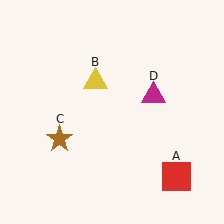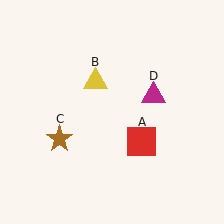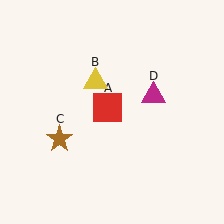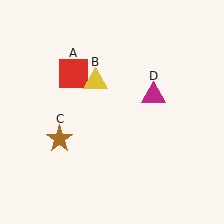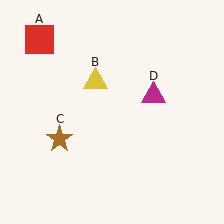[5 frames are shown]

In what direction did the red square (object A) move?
The red square (object A) moved up and to the left.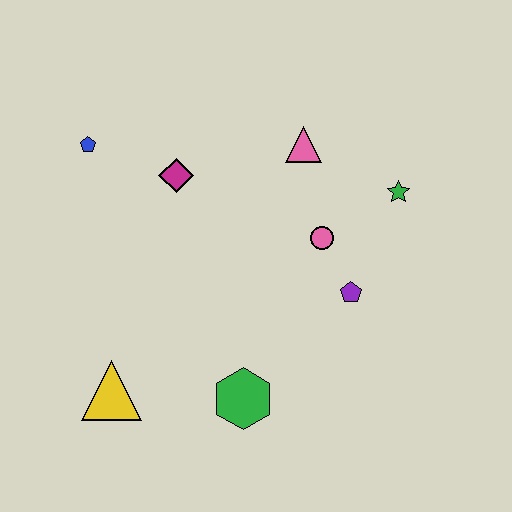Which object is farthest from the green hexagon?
The blue pentagon is farthest from the green hexagon.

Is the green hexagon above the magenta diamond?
No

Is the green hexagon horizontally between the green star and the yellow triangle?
Yes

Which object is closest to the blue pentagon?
The magenta diamond is closest to the blue pentagon.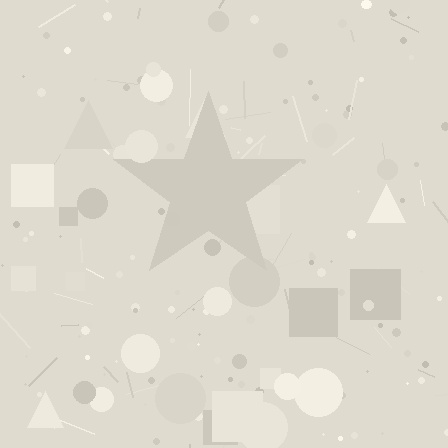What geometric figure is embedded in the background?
A star is embedded in the background.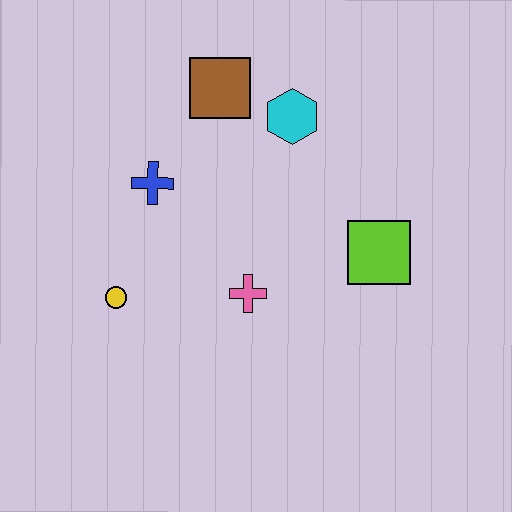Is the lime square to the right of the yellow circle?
Yes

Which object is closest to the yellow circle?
The blue cross is closest to the yellow circle.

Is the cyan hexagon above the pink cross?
Yes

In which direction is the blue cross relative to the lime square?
The blue cross is to the left of the lime square.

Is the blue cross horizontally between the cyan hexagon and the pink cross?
No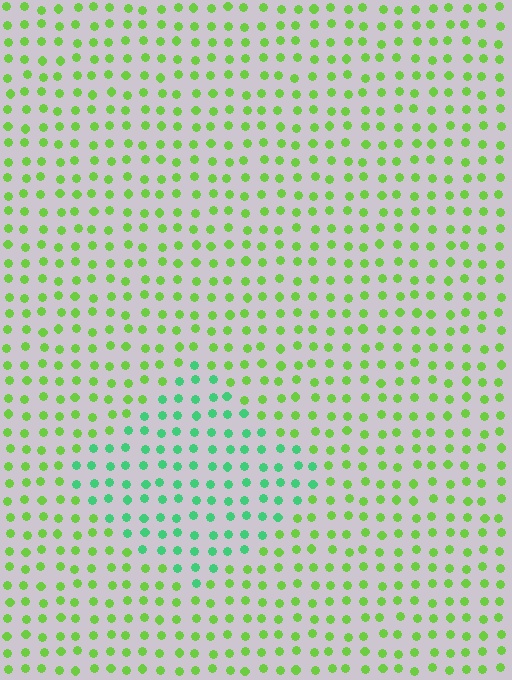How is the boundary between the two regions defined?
The boundary is defined purely by a slight shift in hue (about 44 degrees). Spacing, size, and orientation are identical on both sides.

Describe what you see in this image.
The image is filled with small lime elements in a uniform arrangement. A diamond-shaped region is visible where the elements are tinted to a slightly different hue, forming a subtle color boundary.